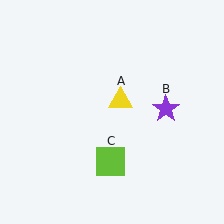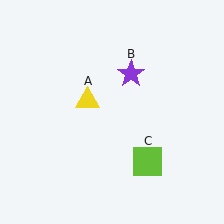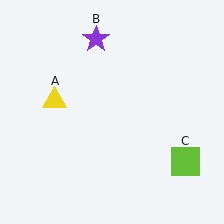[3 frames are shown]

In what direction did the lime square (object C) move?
The lime square (object C) moved right.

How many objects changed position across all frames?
3 objects changed position: yellow triangle (object A), purple star (object B), lime square (object C).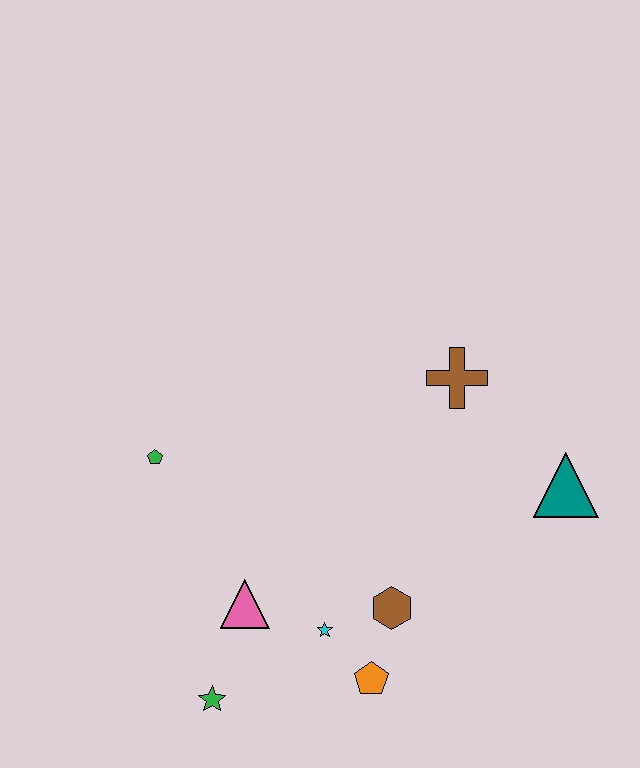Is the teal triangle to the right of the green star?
Yes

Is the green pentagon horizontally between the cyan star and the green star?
No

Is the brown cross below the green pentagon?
No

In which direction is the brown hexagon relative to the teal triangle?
The brown hexagon is to the left of the teal triangle.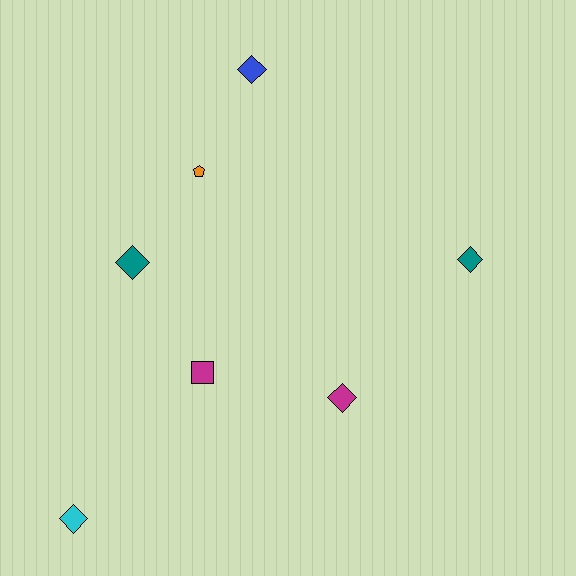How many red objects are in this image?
There are no red objects.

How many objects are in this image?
There are 7 objects.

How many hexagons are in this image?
There are no hexagons.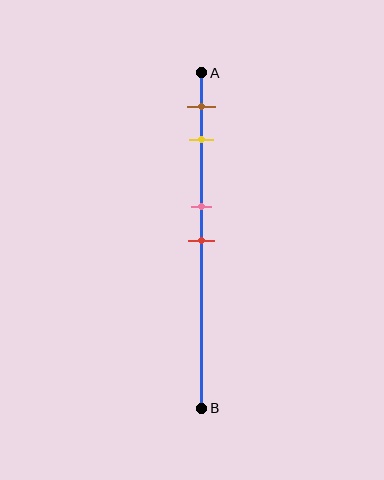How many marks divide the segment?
There are 4 marks dividing the segment.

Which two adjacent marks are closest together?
The pink and red marks are the closest adjacent pair.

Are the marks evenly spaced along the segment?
No, the marks are not evenly spaced.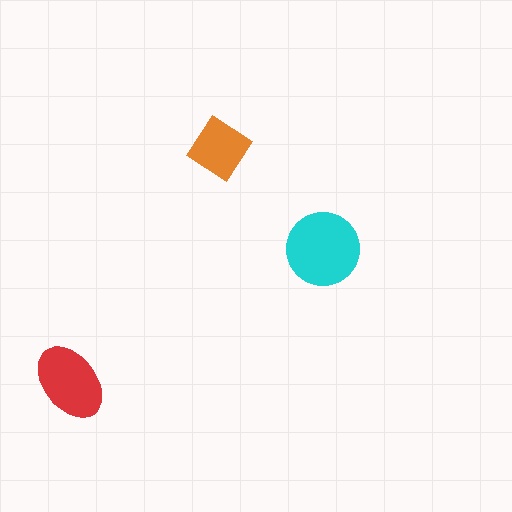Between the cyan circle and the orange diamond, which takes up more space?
The cyan circle.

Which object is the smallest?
The orange diamond.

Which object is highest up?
The orange diamond is topmost.